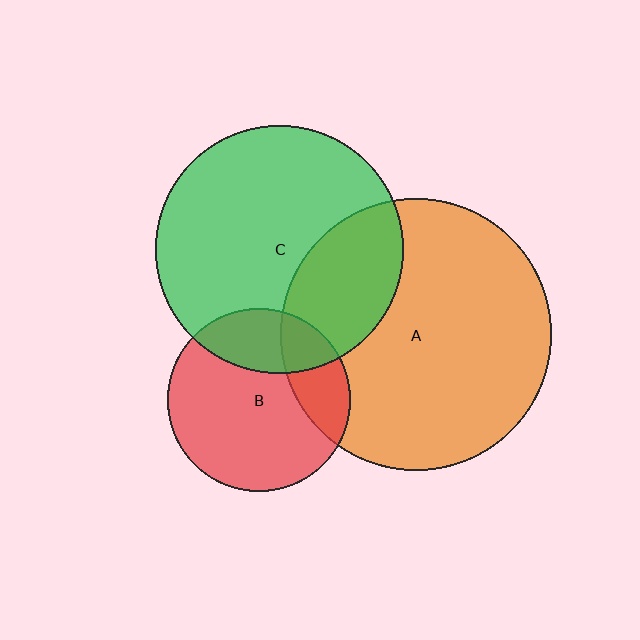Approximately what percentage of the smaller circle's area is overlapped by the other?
Approximately 20%.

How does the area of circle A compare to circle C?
Approximately 1.2 times.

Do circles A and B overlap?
Yes.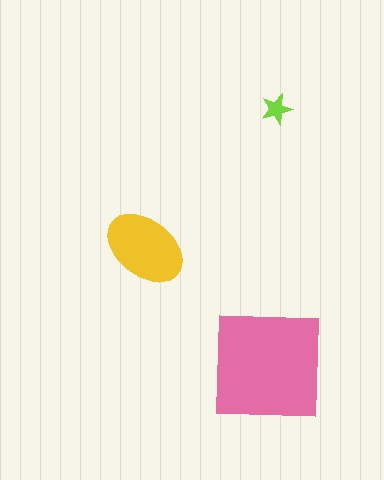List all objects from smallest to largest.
The lime star, the yellow ellipse, the pink square.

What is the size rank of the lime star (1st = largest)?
3rd.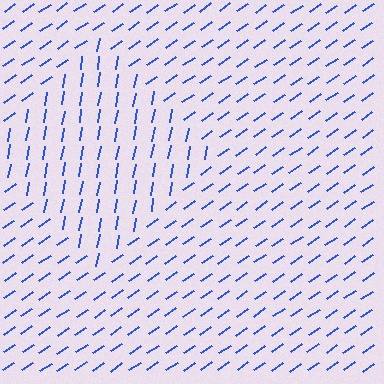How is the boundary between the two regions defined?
The boundary is defined purely by a change in line orientation (approximately 45 degrees difference). All lines are the same color and thickness.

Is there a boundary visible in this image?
Yes, there is a texture boundary formed by a change in line orientation.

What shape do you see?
I see a diamond.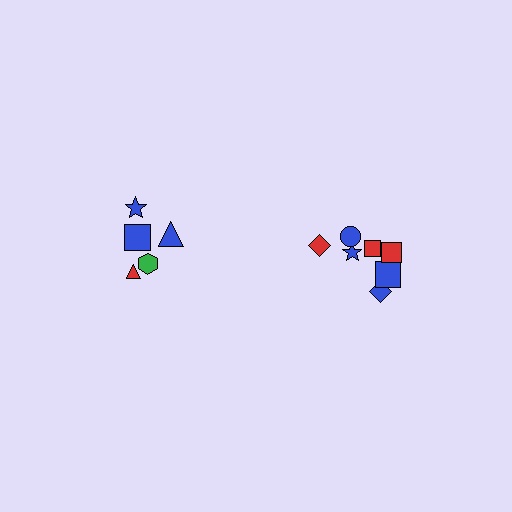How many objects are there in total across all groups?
There are 12 objects.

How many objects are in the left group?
There are 5 objects.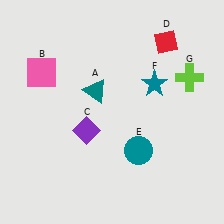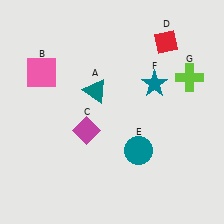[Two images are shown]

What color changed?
The diamond (C) changed from purple in Image 1 to magenta in Image 2.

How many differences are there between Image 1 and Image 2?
There is 1 difference between the two images.